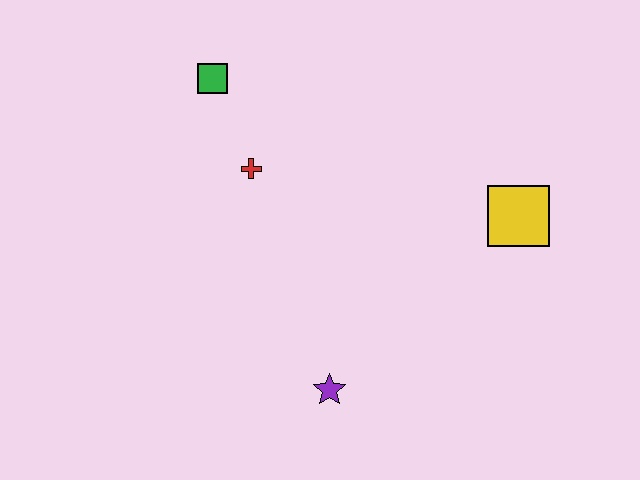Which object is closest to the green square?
The red cross is closest to the green square.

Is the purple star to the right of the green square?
Yes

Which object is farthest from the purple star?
The green square is farthest from the purple star.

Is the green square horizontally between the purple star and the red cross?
No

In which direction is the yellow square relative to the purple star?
The yellow square is to the right of the purple star.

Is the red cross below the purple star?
No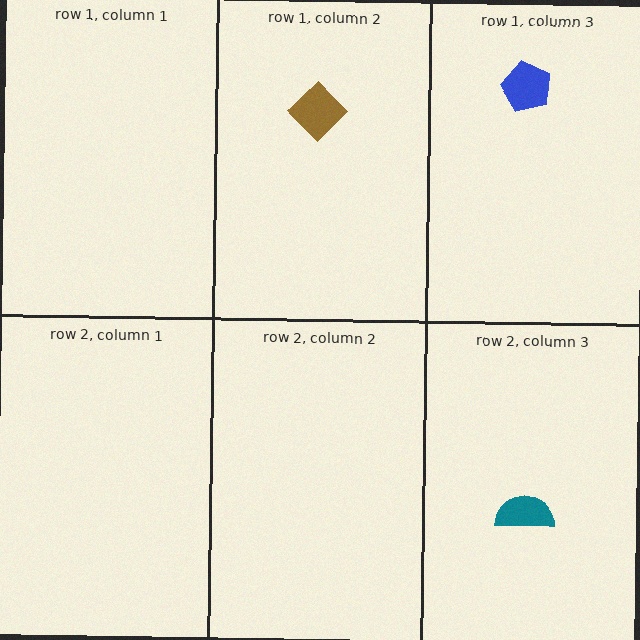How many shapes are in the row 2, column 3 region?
1.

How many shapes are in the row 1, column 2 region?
1.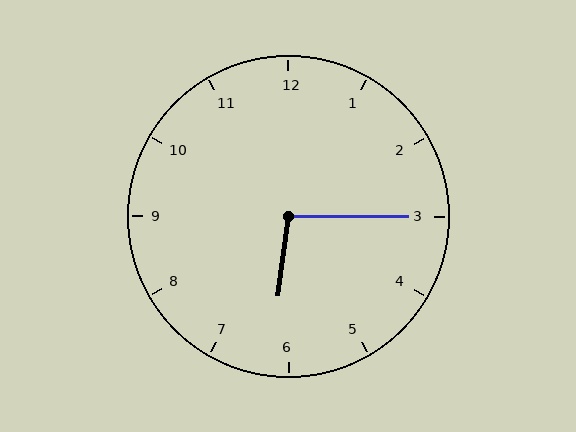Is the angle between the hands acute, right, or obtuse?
It is obtuse.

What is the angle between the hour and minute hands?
Approximately 98 degrees.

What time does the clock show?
6:15.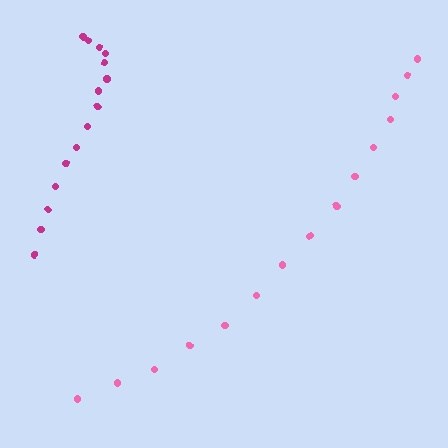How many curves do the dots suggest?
There are 2 distinct paths.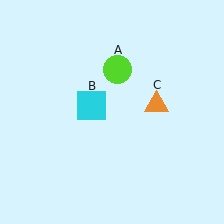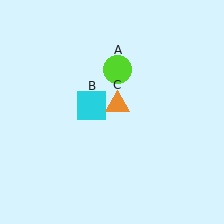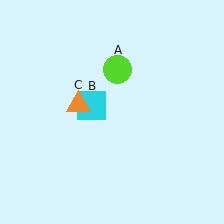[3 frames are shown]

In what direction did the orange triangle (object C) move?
The orange triangle (object C) moved left.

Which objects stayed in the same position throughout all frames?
Lime circle (object A) and cyan square (object B) remained stationary.